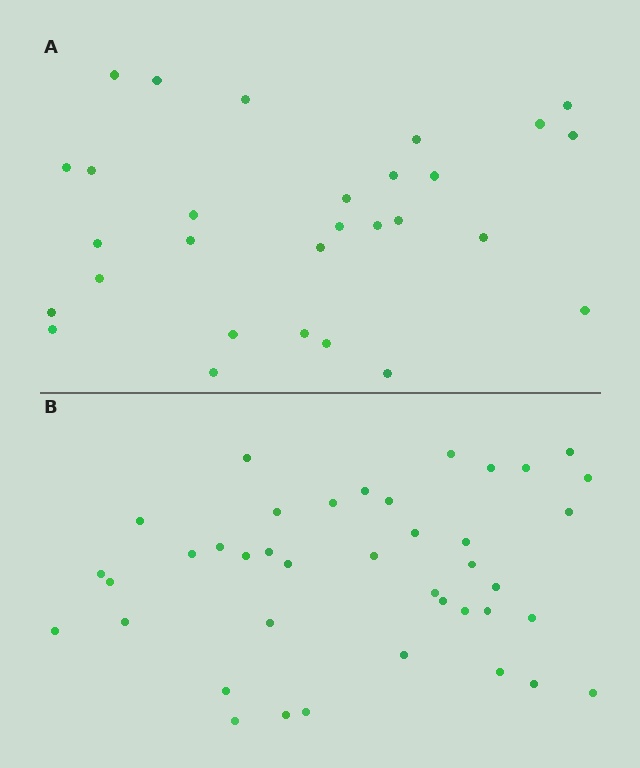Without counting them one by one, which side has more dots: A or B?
Region B (the bottom region) has more dots.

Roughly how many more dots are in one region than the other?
Region B has roughly 12 or so more dots than region A.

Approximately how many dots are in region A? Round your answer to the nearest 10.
About 30 dots. (The exact count is 29, which rounds to 30.)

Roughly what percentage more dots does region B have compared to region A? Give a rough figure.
About 40% more.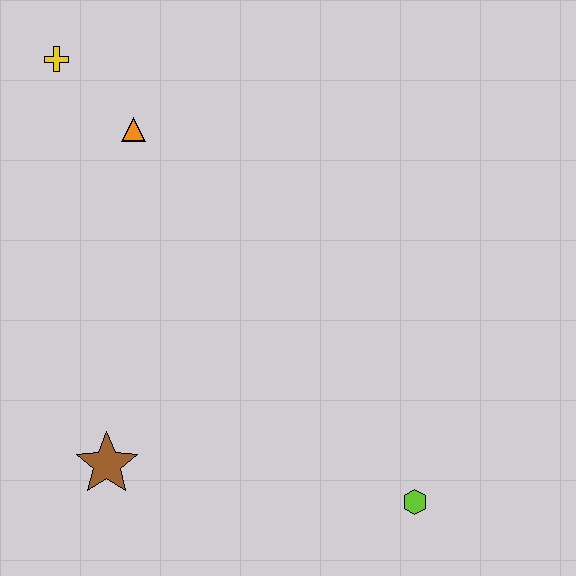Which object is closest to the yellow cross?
The orange triangle is closest to the yellow cross.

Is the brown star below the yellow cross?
Yes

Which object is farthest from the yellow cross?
The lime hexagon is farthest from the yellow cross.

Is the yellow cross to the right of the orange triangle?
No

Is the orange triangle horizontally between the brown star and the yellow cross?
No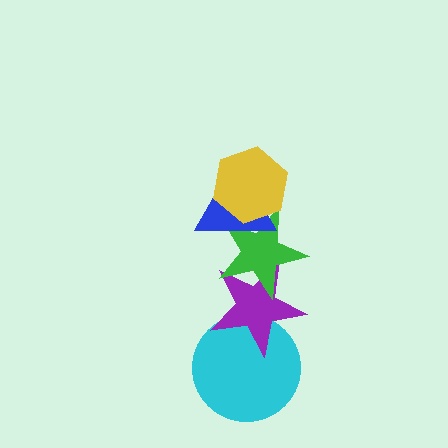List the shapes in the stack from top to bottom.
From top to bottom: the yellow hexagon, the blue triangle, the green star, the purple star, the cyan circle.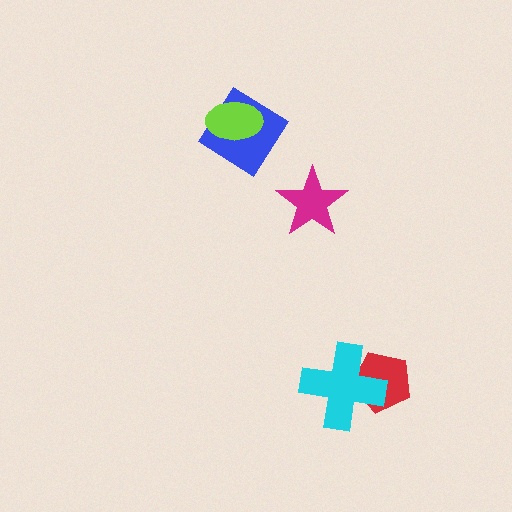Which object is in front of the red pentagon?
The cyan cross is in front of the red pentagon.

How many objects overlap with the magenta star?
0 objects overlap with the magenta star.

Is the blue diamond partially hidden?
Yes, it is partially covered by another shape.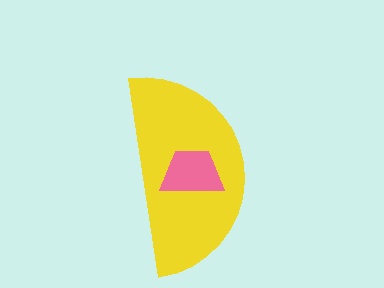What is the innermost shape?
The pink trapezoid.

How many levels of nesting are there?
2.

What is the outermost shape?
The yellow semicircle.